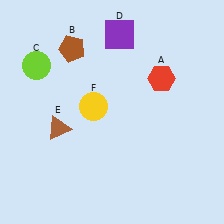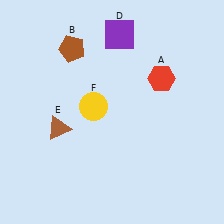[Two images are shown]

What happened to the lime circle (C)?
The lime circle (C) was removed in Image 2. It was in the top-left area of Image 1.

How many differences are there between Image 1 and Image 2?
There is 1 difference between the two images.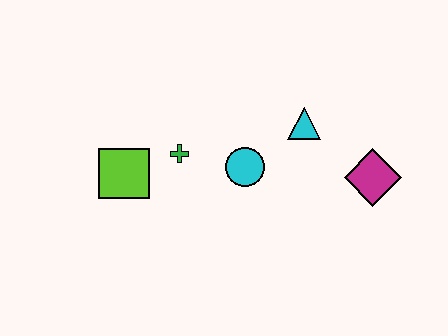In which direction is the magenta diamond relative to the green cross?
The magenta diamond is to the right of the green cross.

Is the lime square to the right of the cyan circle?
No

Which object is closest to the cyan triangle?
The cyan circle is closest to the cyan triangle.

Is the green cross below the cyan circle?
No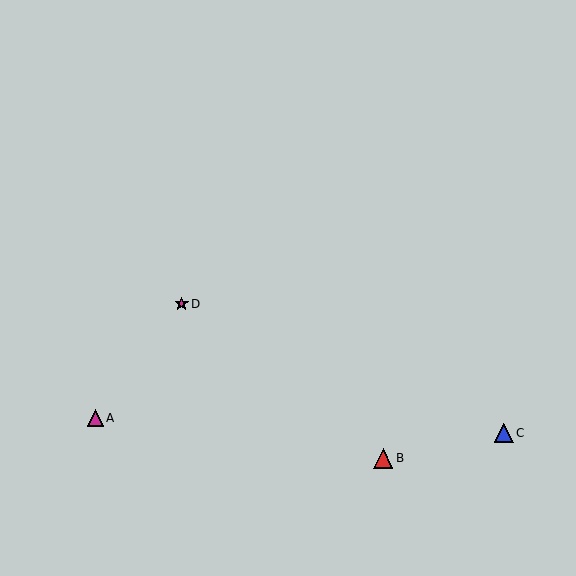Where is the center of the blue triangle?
The center of the blue triangle is at (504, 433).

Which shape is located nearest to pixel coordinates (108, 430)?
The magenta triangle (labeled A) at (95, 418) is nearest to that location.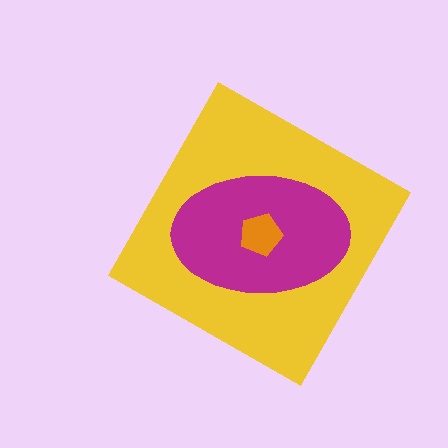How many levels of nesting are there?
3.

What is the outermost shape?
The yellow diamond.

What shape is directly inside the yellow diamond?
The magenta ellipse.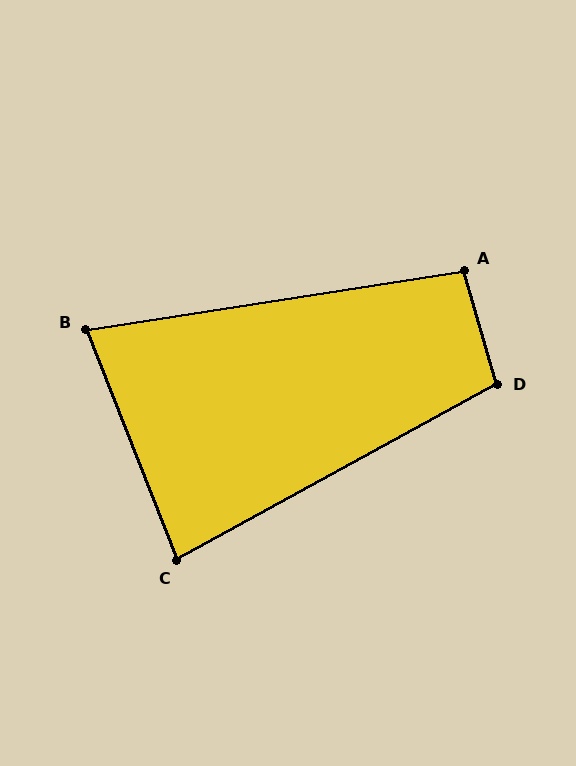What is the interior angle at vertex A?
Approximately 97 degrees (obtuse).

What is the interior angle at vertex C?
Approximately 83 degrees (acute).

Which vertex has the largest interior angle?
D, at approximately 103 degrees.